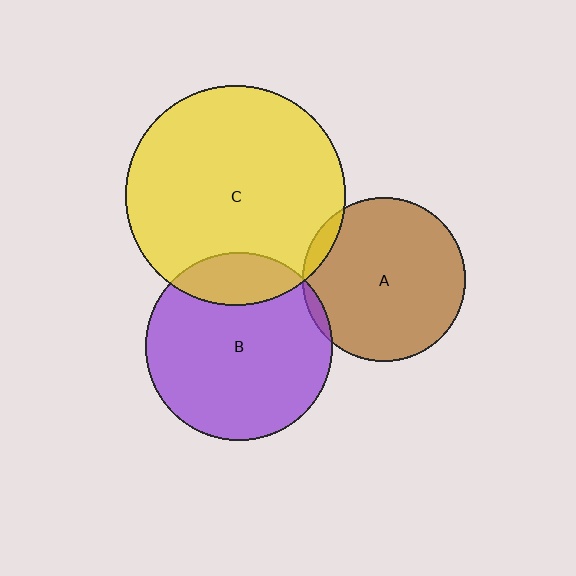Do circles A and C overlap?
Yes.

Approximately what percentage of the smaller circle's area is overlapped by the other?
Approximately 5%.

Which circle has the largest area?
Circle C (yellow).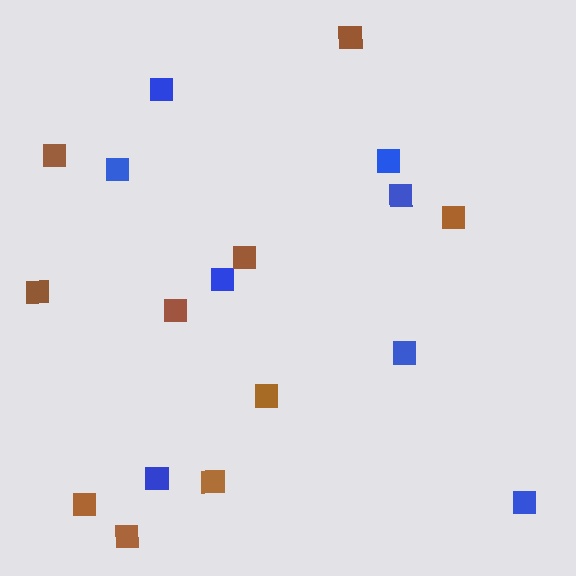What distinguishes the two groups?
There are 2 groups: one group of blue squares (8) and one group of brown squares (10).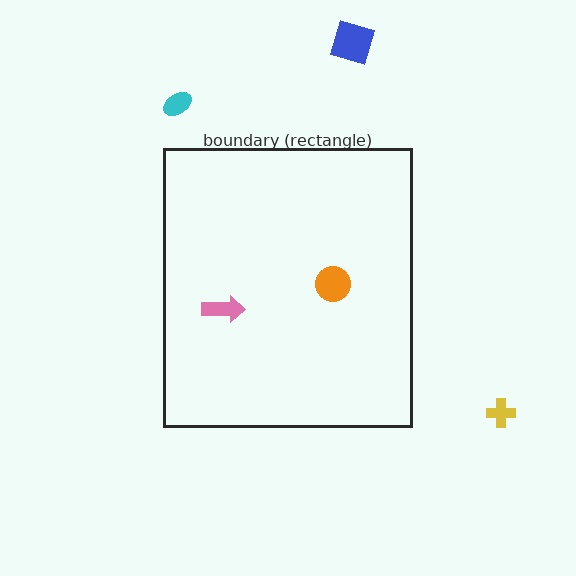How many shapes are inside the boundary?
2 inside, 3 outside.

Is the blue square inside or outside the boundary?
Outside.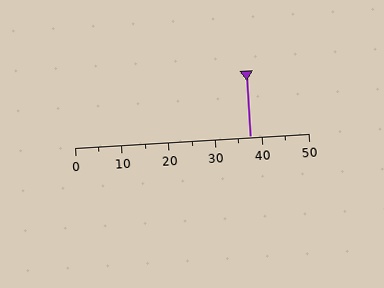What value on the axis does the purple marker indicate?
The marker indicates approximately 37.5.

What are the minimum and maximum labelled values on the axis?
The axis runs from 0 to 50.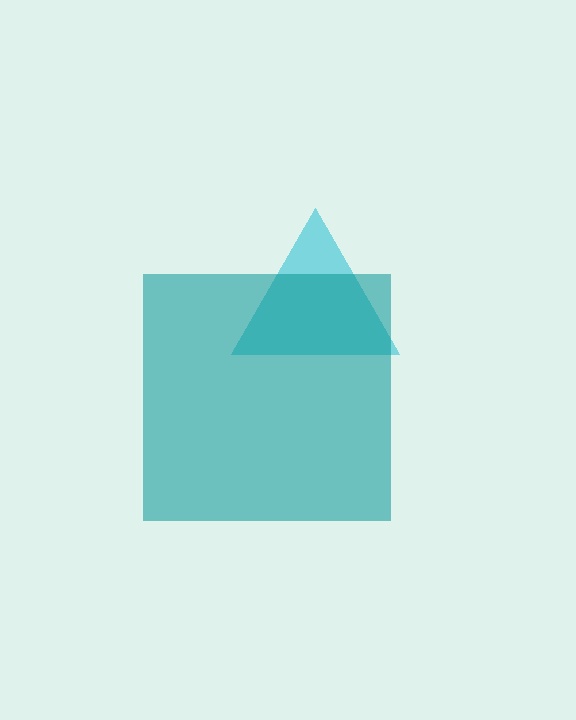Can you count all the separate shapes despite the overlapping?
Yes, there are 2 separate shapes.